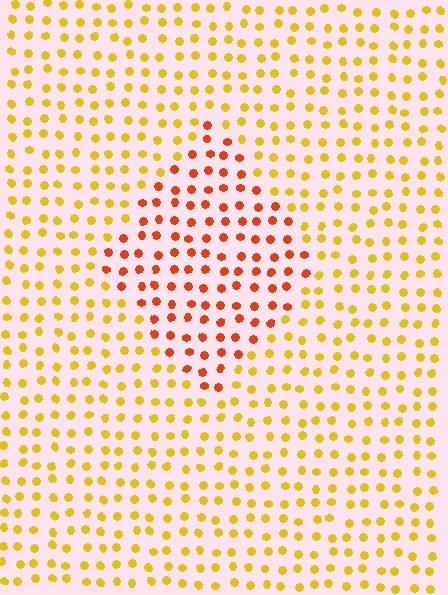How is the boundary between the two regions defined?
The boundary is defined purely by a slight shift in hue (about 40 degrees). Spacing, size, and orientation are identical on both sides.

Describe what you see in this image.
The image is filled with small yellow elements in a uniform arrangement. A diamond-shaped region is visible where the elements are tinted to a slightly different hue, forming a subtle color boundary.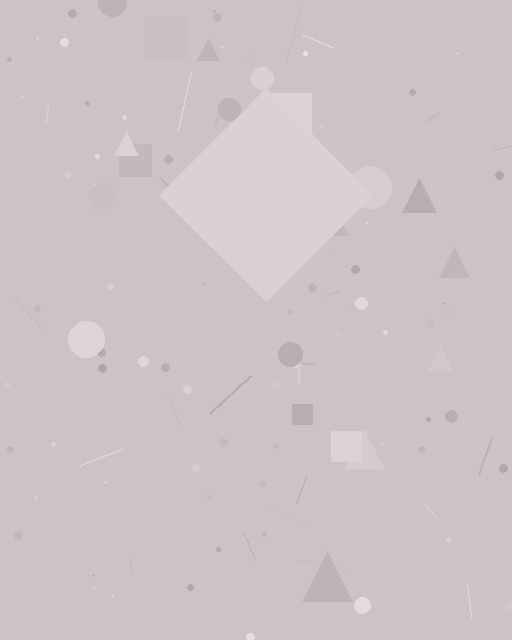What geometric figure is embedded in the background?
A diamond is embedded in the background.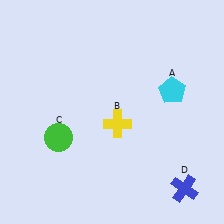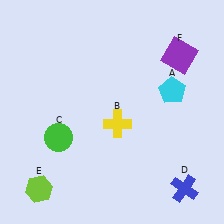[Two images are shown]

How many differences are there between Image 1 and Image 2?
There are 2 differences between the two images.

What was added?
A lime hexagon (E), a purple square (F) were added in Image 2.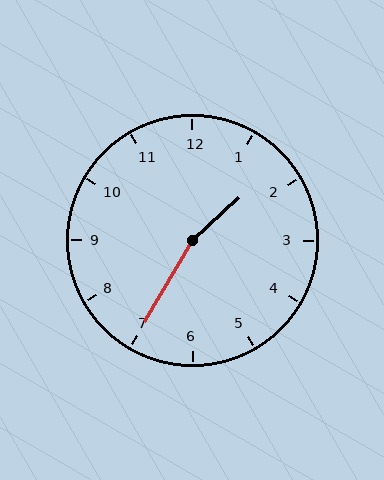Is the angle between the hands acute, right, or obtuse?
It is obtuse.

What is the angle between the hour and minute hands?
Approximately 162 degrees.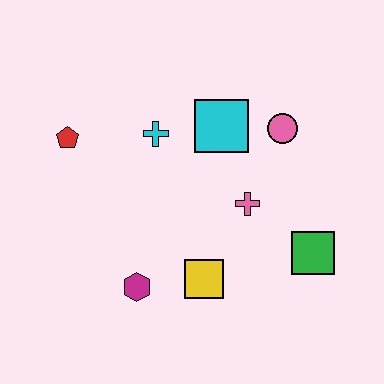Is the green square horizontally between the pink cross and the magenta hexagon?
No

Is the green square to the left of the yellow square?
No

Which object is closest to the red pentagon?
The cyan cross is closest to the red pentagon.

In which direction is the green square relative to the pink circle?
The green square is below the pink circle.